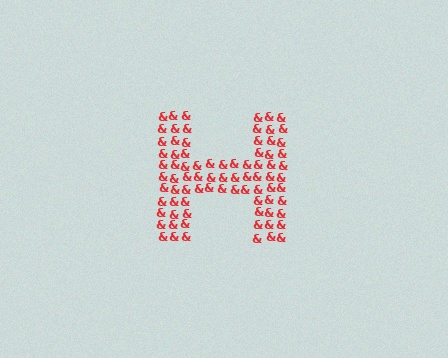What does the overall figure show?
The overall figure shows the letter H.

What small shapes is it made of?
It is made of small ampersands.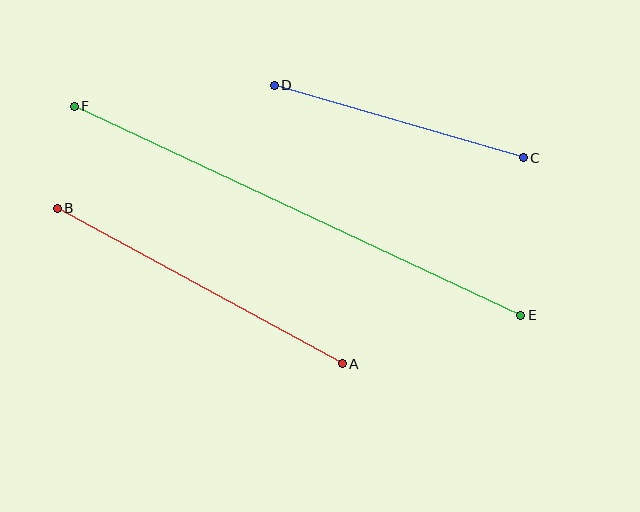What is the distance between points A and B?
The distance is approximately 325 pixels.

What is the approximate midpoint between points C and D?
The midpoint is at approximately (399, 122) pixels.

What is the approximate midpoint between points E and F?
The midpoint is at approximately (297, 211) pixels.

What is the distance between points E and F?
The distance is approximately 493 pixels.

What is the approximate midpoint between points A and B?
The midpoint is at approximately (200, 286) pixels.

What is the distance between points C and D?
The distance is approximately 259 pixels.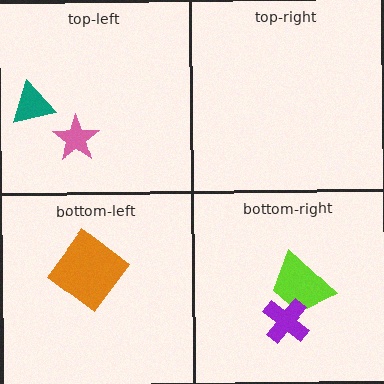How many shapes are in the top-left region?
2.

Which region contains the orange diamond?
The bottom-left region.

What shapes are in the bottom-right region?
The lime trapezoid, the purple cross.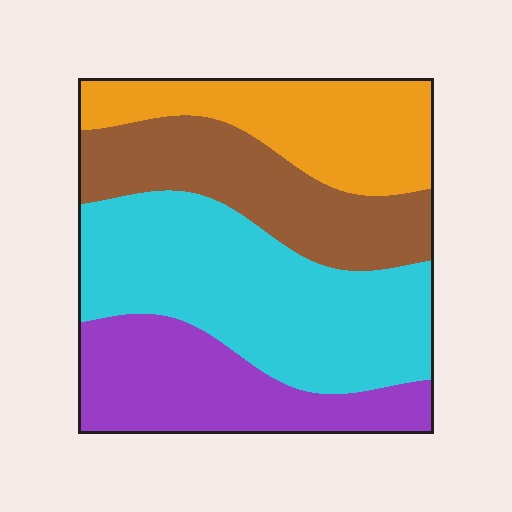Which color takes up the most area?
Cyan, at roughly 35%.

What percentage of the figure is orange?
Orange takes up about one fifth (1/5) of the figure.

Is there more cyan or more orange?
Cyan.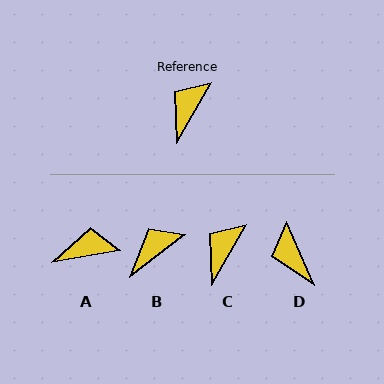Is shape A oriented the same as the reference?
No, it is off by about 50 degrees.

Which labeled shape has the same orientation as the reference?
C.